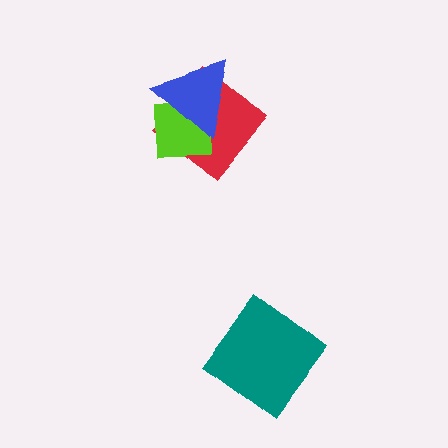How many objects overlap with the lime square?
2 objects overlap with the lime square.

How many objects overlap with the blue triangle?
2 objects overlap with the blue triangle.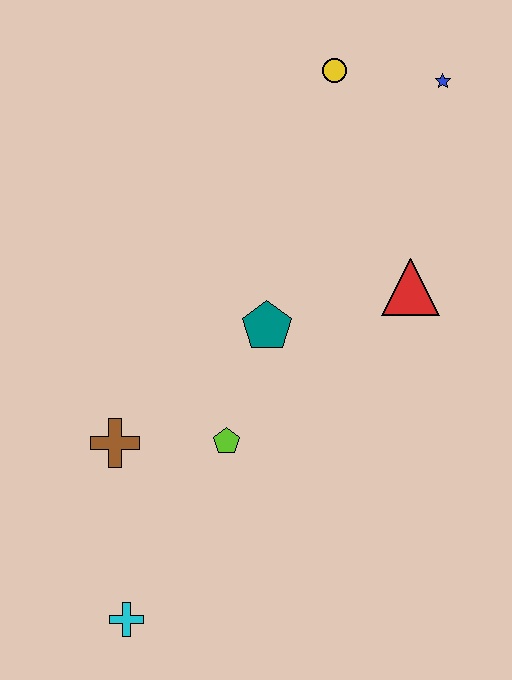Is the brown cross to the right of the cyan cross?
No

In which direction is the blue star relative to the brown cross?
The blue star is above the brown cross.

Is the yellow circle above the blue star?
Yes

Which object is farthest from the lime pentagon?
The blue star is farthest from the lime pentagon.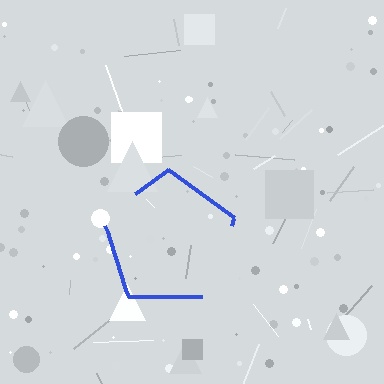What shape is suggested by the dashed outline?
The dashed outline suggests a pentagon.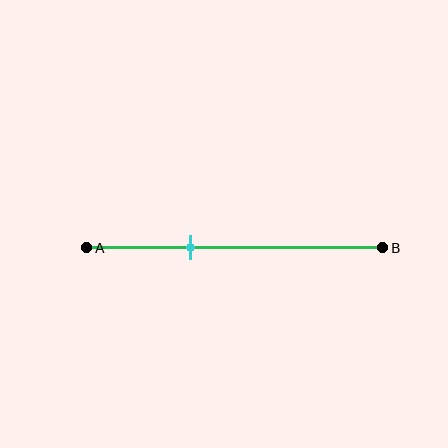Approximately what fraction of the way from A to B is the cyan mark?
The cyan mark is approximately 35% of the way from A to B.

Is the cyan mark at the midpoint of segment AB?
No, the mark is at about 35% from A, not at the 50% midpoint.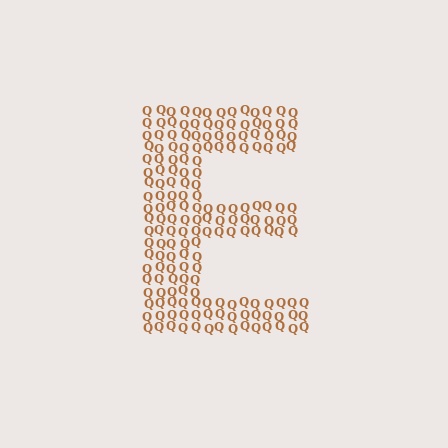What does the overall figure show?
The overall figure shows the letter E.